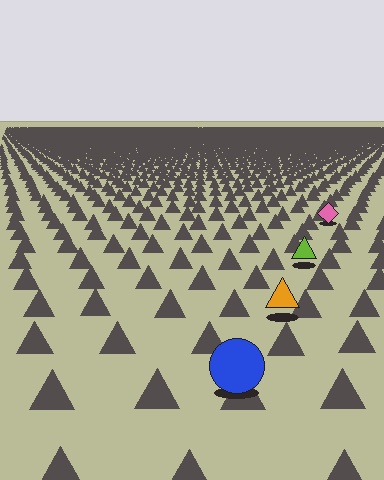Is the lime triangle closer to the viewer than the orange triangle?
No. The orange triangle is closer — you can tell from the texture gradient: the ground texture is coarser near it.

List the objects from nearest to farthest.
From nearest to farthest: the blue circle, the orange triangle, the lime triangle, the pink diamond.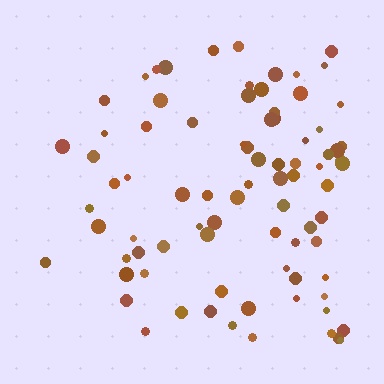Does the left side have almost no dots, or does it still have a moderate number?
Still a moderate number, just noticeably fewer than the right.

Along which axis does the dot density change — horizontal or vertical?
Horizontal.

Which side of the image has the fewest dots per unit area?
The left.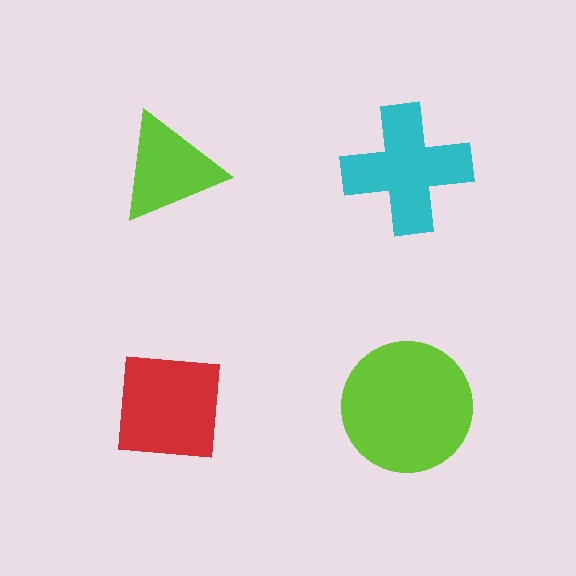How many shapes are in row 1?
2 shapes.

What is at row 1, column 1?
A lime triangle.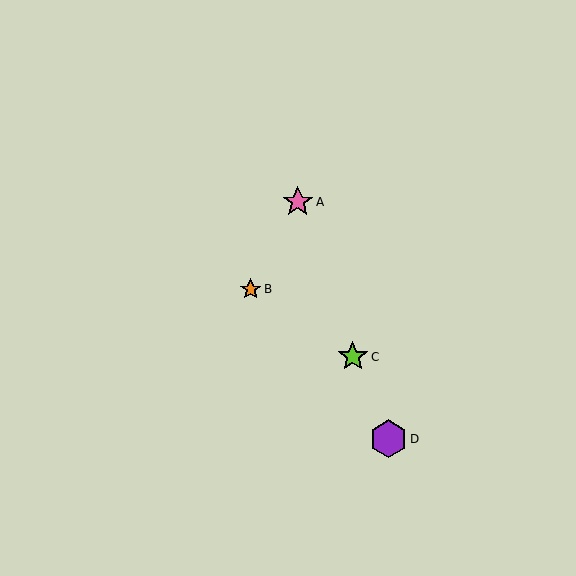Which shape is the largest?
The purple hexagon (labeled D) is the largest.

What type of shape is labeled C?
Shape C is a lime star.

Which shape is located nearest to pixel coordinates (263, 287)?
The orange star (labeled B) at (251, 289) is nearest to that location.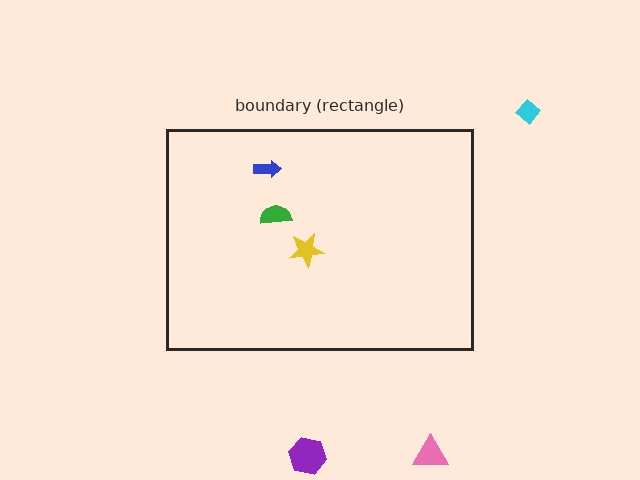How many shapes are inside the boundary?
3 inside, 3 outside.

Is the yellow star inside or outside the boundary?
Inside.